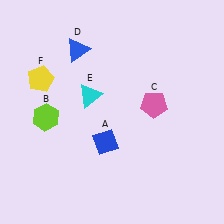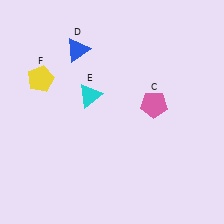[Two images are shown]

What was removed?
The lime hexagon (B), the blue diamond (A) were removed in Image 2.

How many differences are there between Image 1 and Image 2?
There are 2 differences between the two images.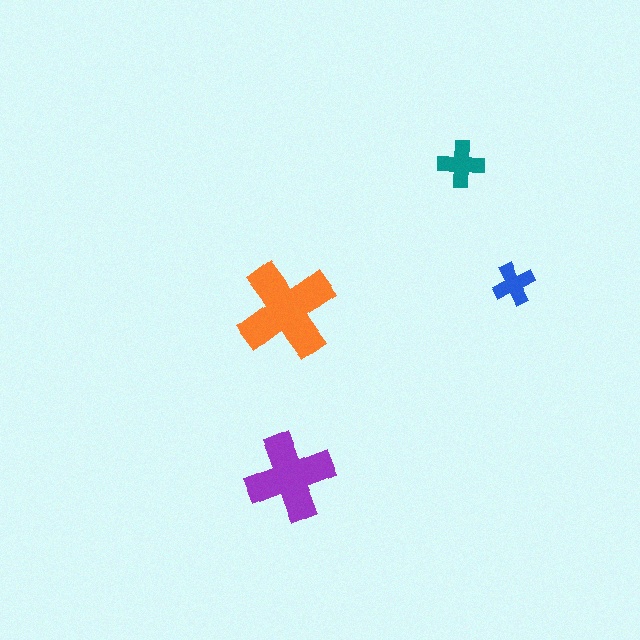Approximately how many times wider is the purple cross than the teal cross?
About 2 times wider.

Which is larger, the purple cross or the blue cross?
The purple one.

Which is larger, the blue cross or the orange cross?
The orange one.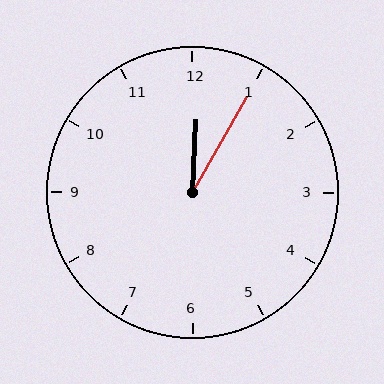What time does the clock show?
12:05.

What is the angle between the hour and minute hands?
Approximately 28 degrees.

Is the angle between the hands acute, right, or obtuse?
It is acute.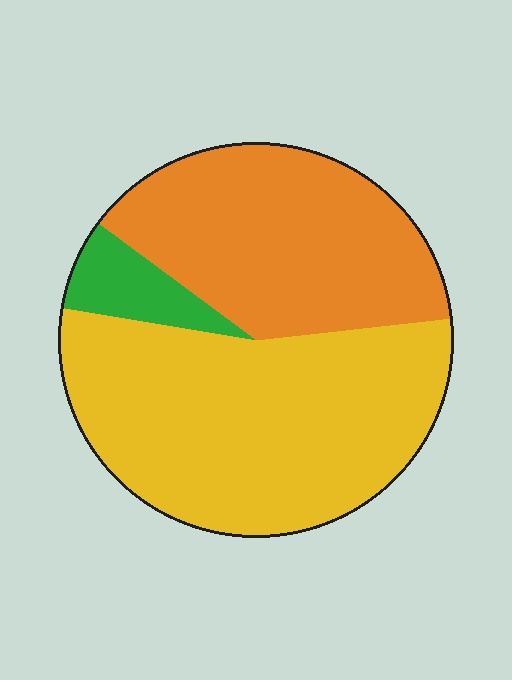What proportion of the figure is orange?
Orange covers roughly 40% of the figure.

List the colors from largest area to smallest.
From largest to smallest: yellow, orange, green.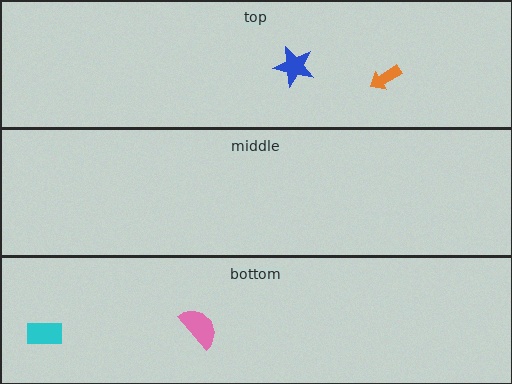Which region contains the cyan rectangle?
The bottom region.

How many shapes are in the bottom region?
2.